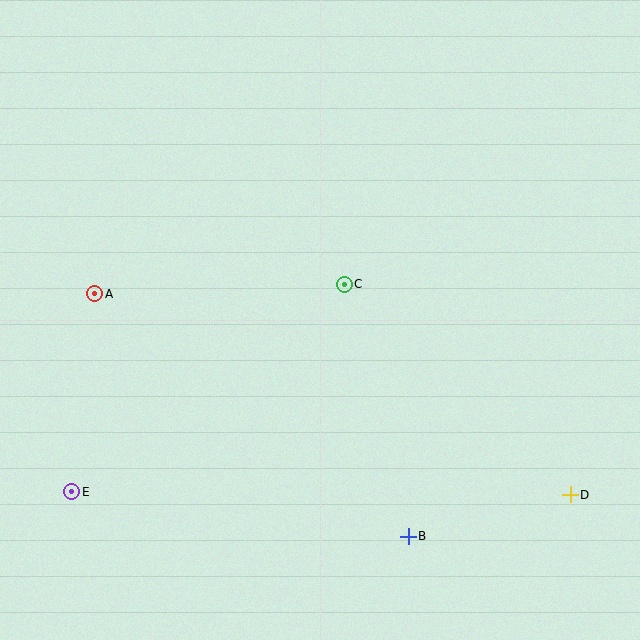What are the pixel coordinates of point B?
Point B is at (408, 536).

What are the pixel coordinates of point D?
Point D is at (570, 495).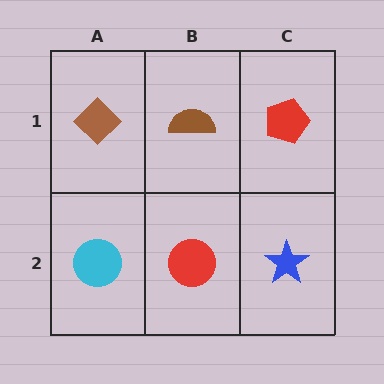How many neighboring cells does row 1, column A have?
2.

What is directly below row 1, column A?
A cyan circle.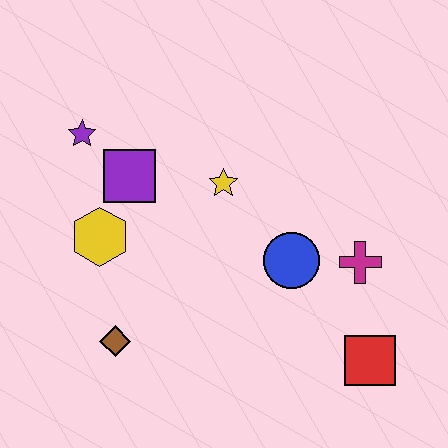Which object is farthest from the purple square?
The red square is farthest from the purple square.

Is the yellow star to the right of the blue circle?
No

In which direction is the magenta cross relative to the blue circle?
The magenta cross is to the right of the blue circle.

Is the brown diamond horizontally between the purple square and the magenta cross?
No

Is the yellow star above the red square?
Yes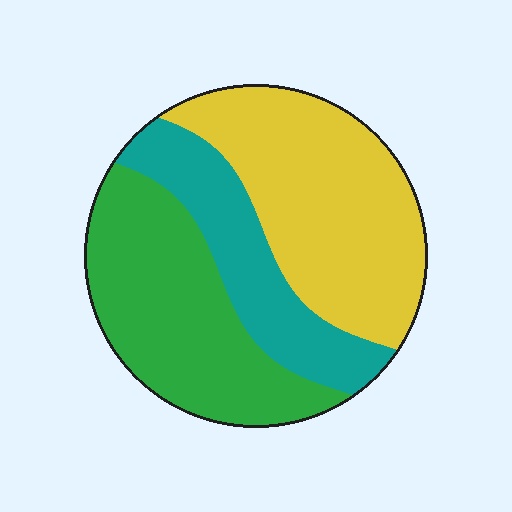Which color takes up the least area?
Teal, at roughly 25%.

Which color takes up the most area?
Yellow, at roughly 40%.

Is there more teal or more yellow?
Yellow.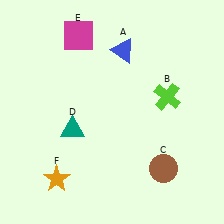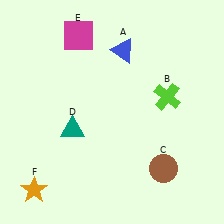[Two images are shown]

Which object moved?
The orange star (F) moved left.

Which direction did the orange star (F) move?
The orange star (F) moved left.